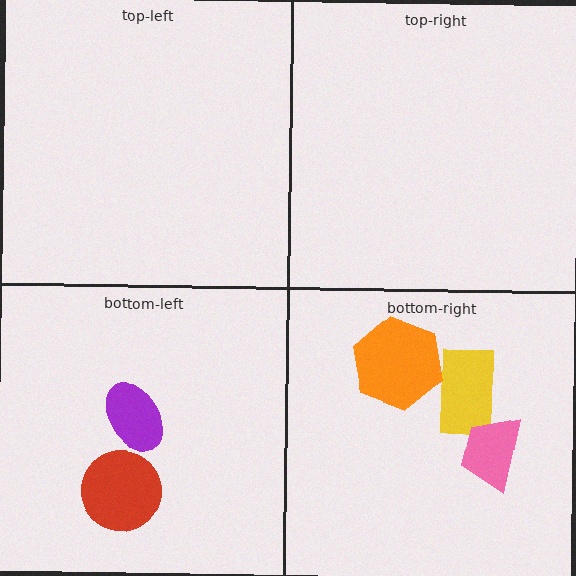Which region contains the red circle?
The bottom-left region.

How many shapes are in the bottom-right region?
3.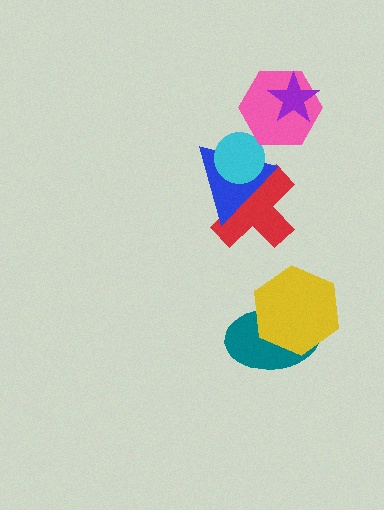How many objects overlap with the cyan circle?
2 objects overlap with the cyan circle.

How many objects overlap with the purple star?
1 object overlaps with the purple star.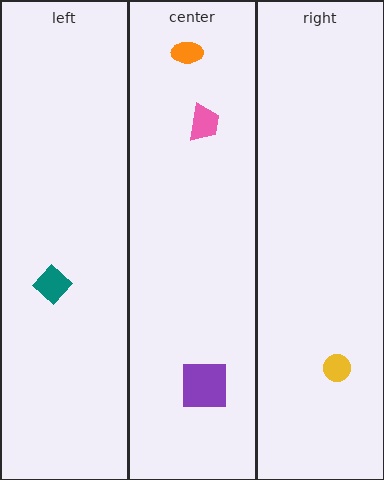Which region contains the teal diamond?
The left region.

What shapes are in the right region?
The yellow circle.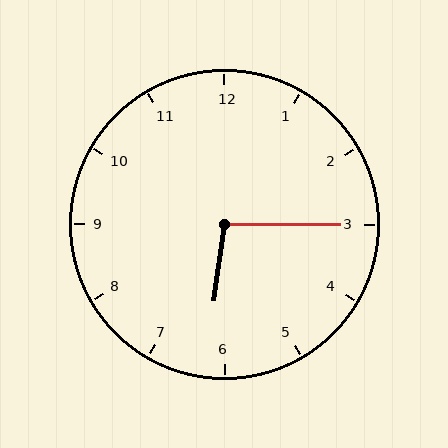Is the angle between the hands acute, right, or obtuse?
It is obtuse.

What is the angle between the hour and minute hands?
Approximately 98 degrees.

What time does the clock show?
6:15.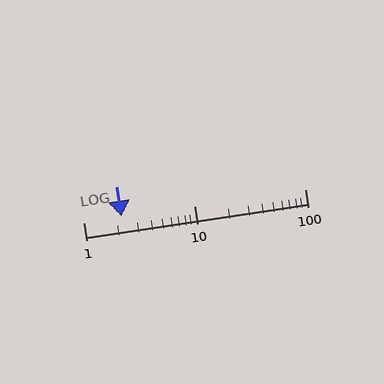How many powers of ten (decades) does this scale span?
The scale spans 2 decades, from 1 to 100.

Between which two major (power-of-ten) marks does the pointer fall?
The pointer is between 1 and 10.